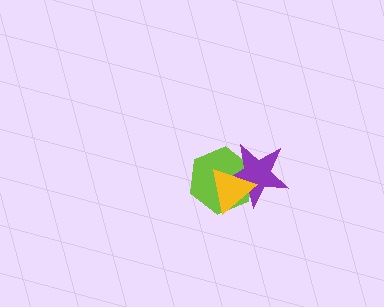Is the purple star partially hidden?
Yes, it is partially covered by another shape.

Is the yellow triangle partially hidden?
No, no other shape covers it.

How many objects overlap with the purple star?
2 objects overlap with the purple star.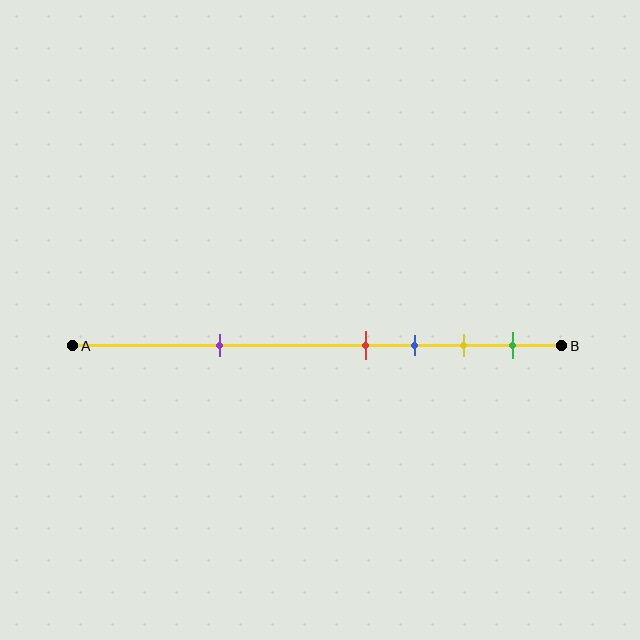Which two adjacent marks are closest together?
The red and blue marks are the closest adjacent pair.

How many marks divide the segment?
There are 5 marks dividing the segment.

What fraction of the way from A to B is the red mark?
The red mark is approximately 60% (0.6) of the way from A to B.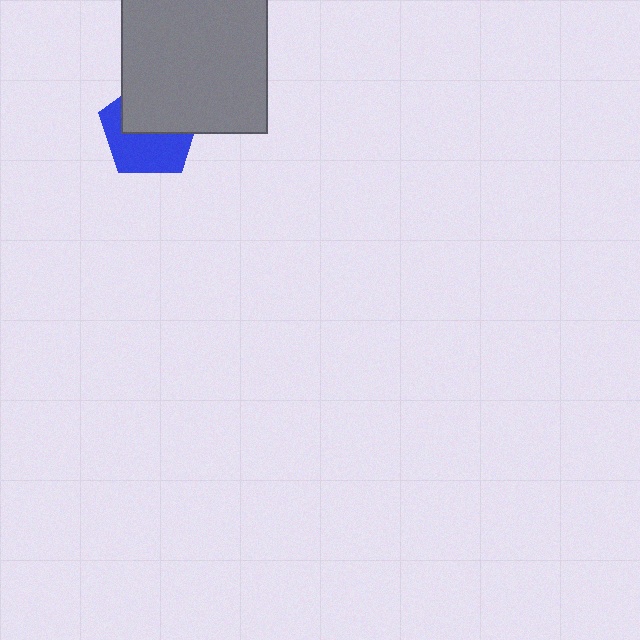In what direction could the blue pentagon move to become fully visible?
The blue pentagon could move down. That would shift it out from behind the gray square entirely.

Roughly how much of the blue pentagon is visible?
About half of it is visible (roughly 52%).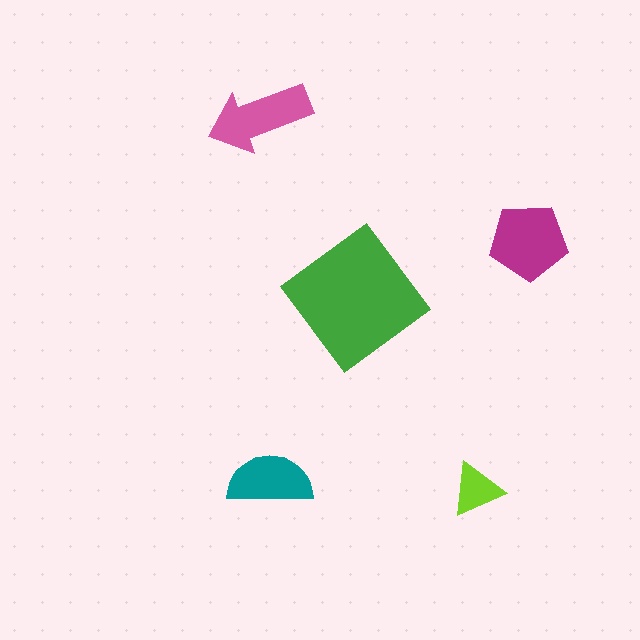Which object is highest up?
The pink arrow is topmost.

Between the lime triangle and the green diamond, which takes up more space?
The green diamond.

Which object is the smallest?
The lime triangle.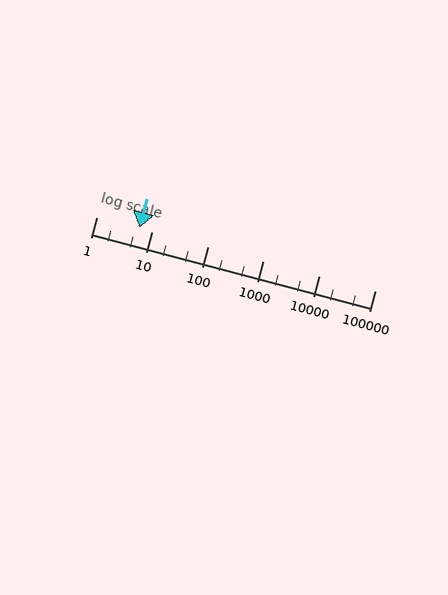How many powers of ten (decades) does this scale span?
The scale spans 5 decades, from 1 to 100000.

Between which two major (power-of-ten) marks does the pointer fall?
The pointer is between 1 and 10.